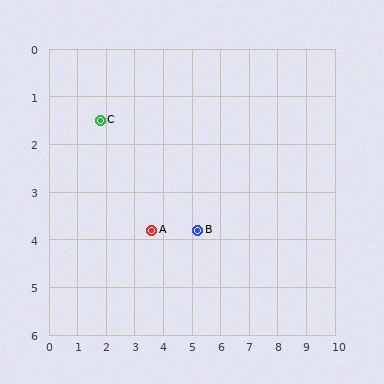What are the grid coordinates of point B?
Point B is at approximately (5.2, 3.8).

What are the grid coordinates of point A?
Point A is at approximately (3.6, 3.8).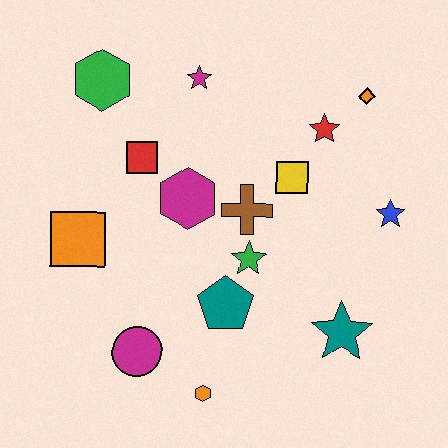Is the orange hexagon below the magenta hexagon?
Yes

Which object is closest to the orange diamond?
The red star is closest to the orange diamond.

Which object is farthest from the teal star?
The green hexagon is farthest from the teal star.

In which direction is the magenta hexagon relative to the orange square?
The magenta hexagon is to the right of the orange square.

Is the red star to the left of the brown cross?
No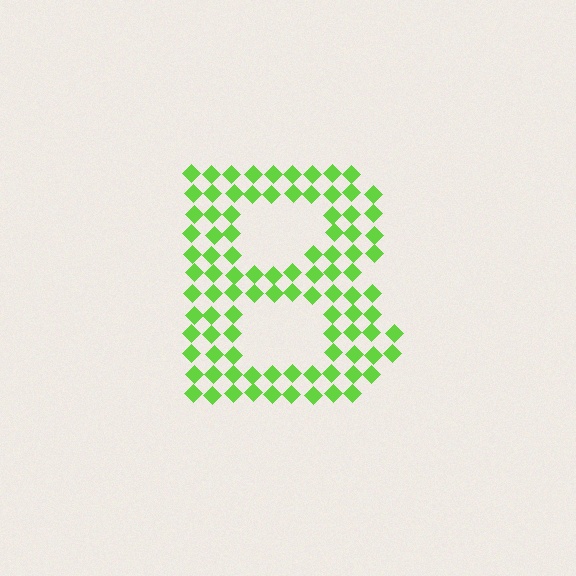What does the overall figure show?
The overall figure shows the letter B.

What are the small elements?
The small elements are diamonds.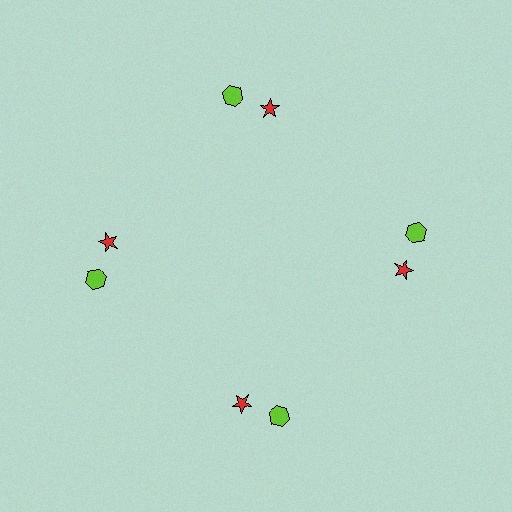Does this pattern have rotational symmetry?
Yes, this pattern has 4-fold rotational symmetry. It looks the same after rotating 90 degrees around the center.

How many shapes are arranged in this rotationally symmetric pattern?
There are 8 shapes, arranged in 4 groups of 2.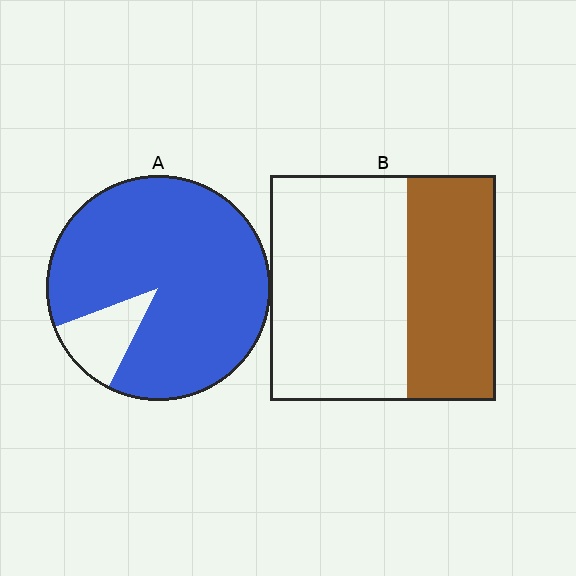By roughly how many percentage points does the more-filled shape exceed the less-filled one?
By roughly 50 percentage points (A over B).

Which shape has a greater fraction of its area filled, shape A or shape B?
Shape A.